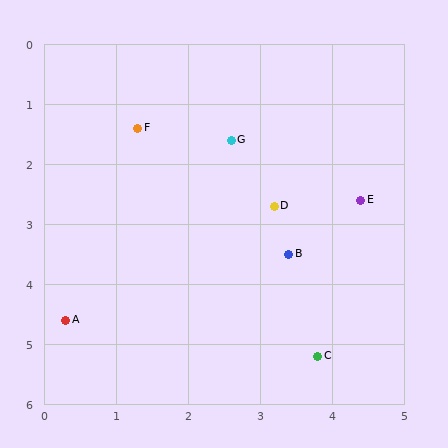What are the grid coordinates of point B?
Point B is at approximately (3.4, 3.5).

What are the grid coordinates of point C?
Point C is at approximately (3.8, 5.2).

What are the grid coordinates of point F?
Point F is at approximately (1.3, 1.4).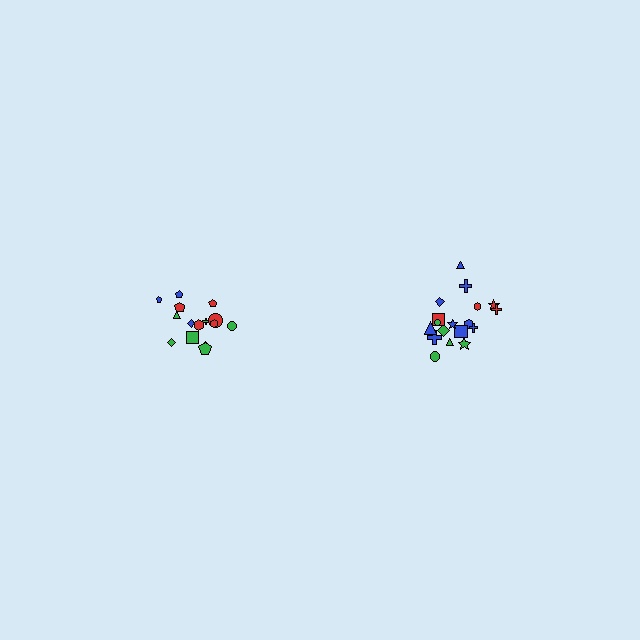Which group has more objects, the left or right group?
The right group.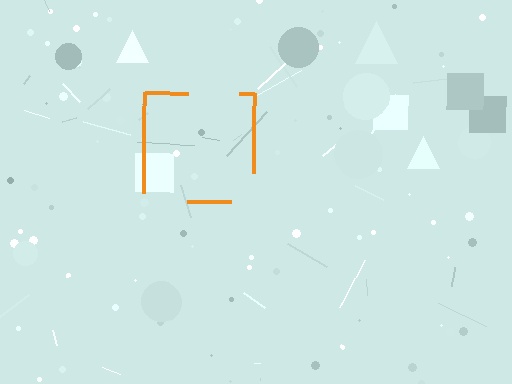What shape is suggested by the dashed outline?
The dashed outline suggests a square.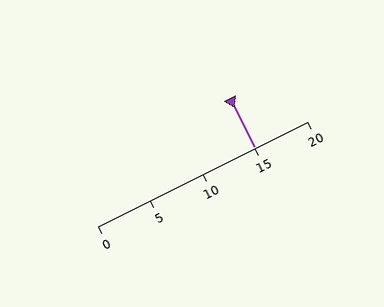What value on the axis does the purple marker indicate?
The marker indicates approximately 15.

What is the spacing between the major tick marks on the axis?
The major ticks are spaced 5 apart.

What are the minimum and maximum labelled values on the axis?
The axis runs from 0 to 20.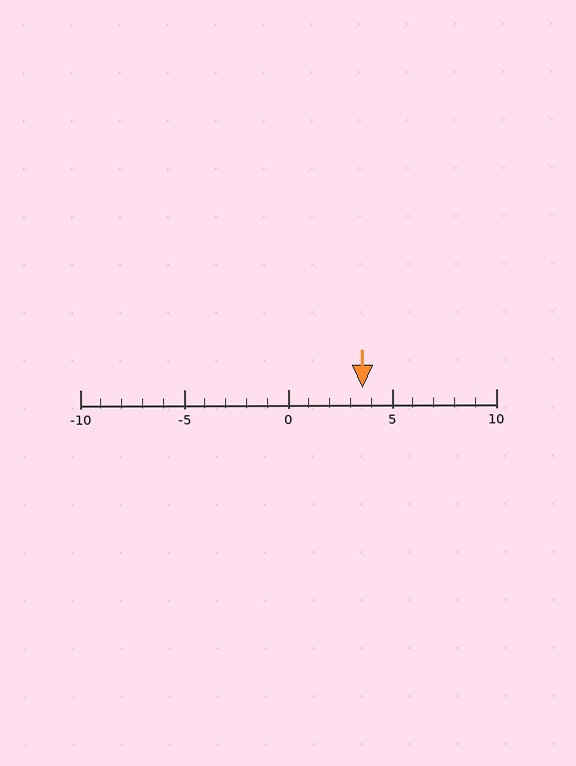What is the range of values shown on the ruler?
The ruler shows values from -10 to 10.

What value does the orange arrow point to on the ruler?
The orange arrow points to approximately 4.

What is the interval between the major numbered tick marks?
The major tick marks are spaced 5 units apart.